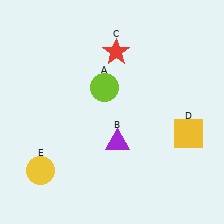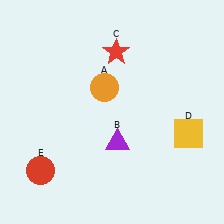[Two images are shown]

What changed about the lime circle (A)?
In Image 1, A is lime. In Image 2, it changed to orange.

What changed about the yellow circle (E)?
In Image 1, E is yellow. In Image 2, it changed to red.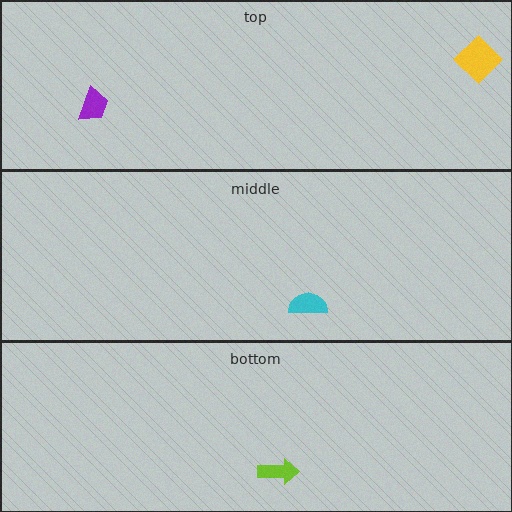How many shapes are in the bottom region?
1.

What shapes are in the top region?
The yellow diamond, the purple trapezoid.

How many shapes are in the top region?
2.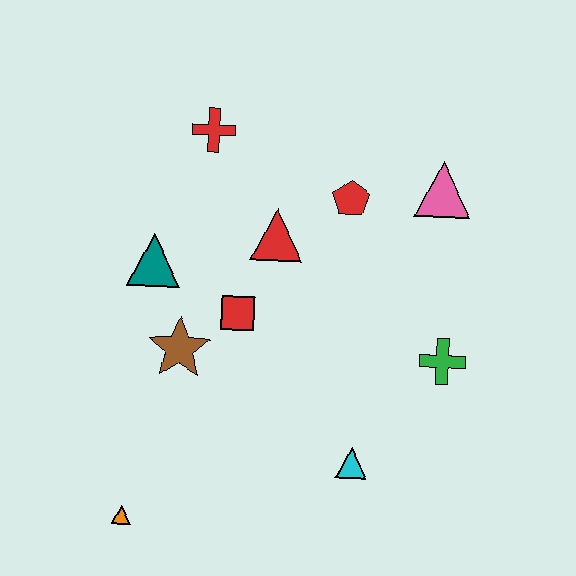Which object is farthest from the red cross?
The orange triangle is farthest from the red cross.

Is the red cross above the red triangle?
Yes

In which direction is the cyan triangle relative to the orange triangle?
The cyan triangle is to the right of the orange triangle.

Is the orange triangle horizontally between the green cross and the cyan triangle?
No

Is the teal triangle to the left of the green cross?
Yes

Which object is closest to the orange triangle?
The brown star is closest to the orange triangle.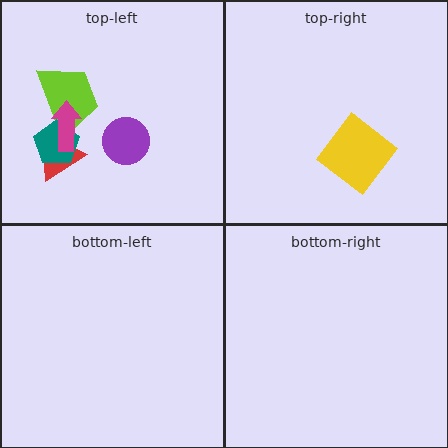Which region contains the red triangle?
The top-left region.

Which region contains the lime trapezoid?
The top-left region.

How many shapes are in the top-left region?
5.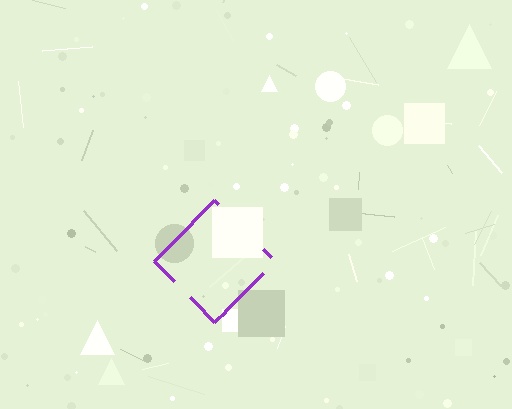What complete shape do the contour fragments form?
The contour fragments form a diamond.